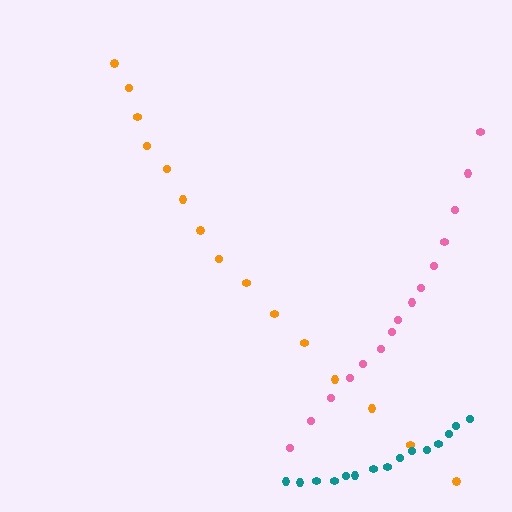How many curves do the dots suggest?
There are 3 distinct paths.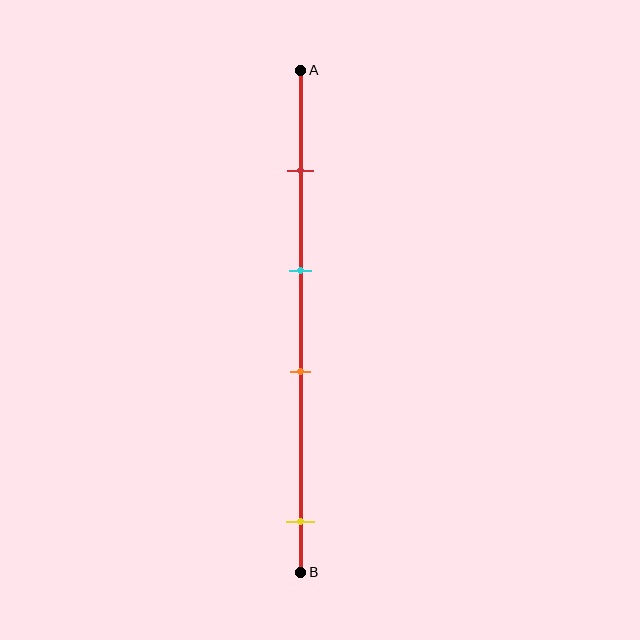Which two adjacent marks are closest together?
The cyan and orange marks are the closest adjacent pair.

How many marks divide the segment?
There are 4 marks dividing the segment.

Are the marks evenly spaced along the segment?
No, the marks are not evenly spaced.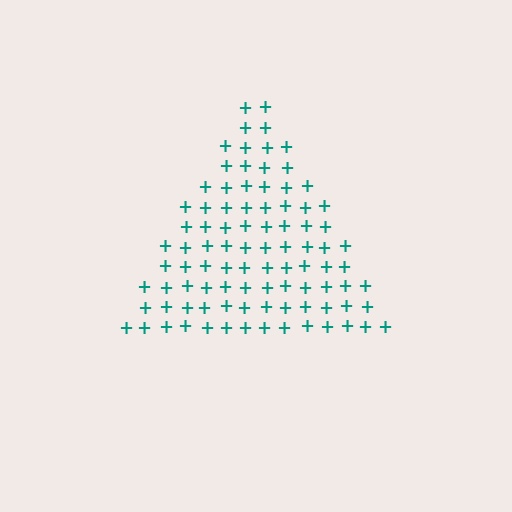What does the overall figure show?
The overall figure shows a triangle.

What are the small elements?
The small elements are plus signs.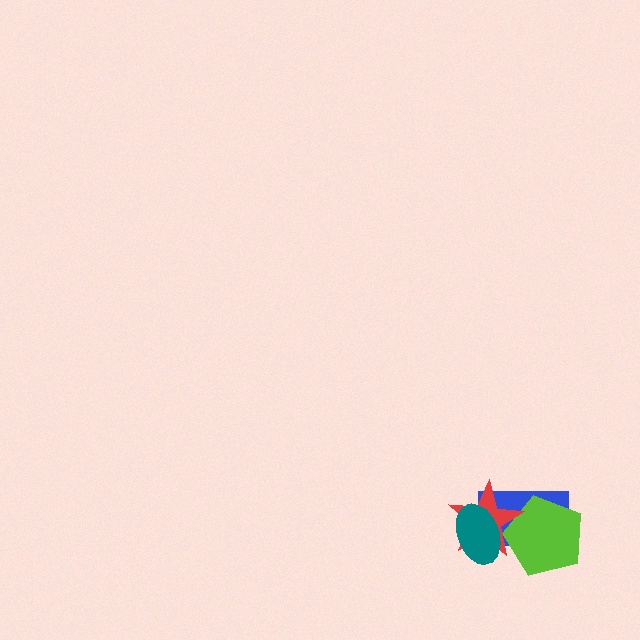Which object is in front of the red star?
The teal ellipse is in front of the red star.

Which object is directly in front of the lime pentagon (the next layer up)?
The red star is directly in front of the lime pentagon.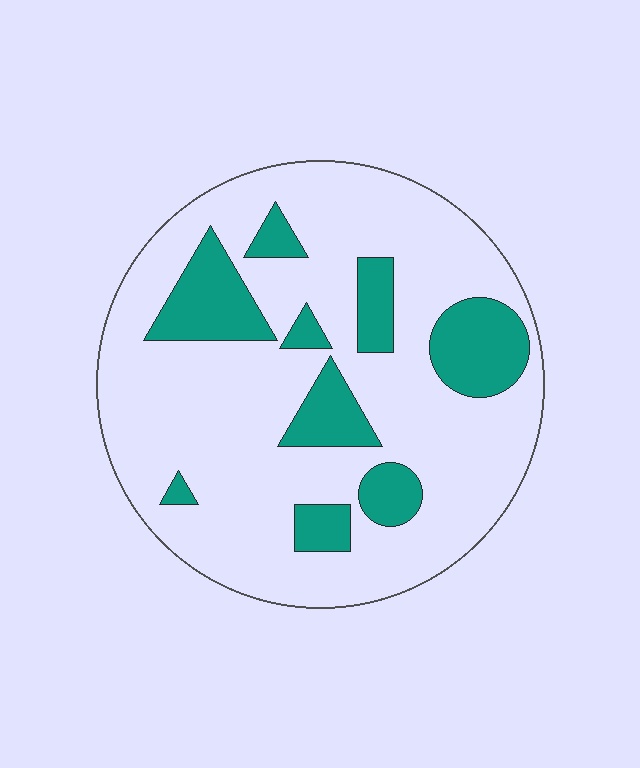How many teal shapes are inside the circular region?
9.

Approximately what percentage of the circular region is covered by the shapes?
Approximately 20%.